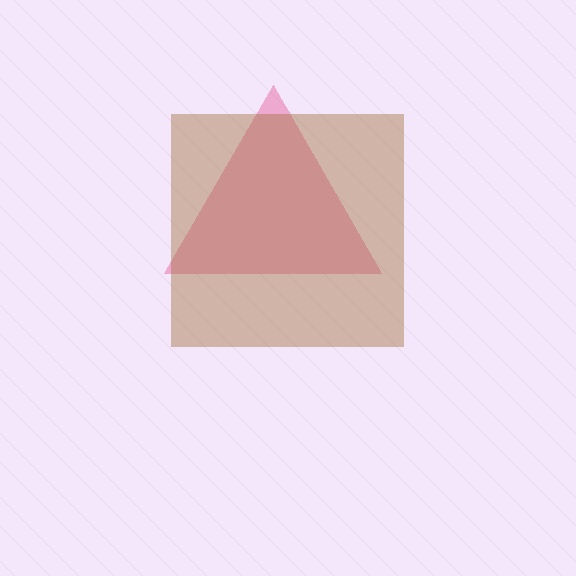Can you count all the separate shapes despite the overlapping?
Yes, there are 2 separate shapes.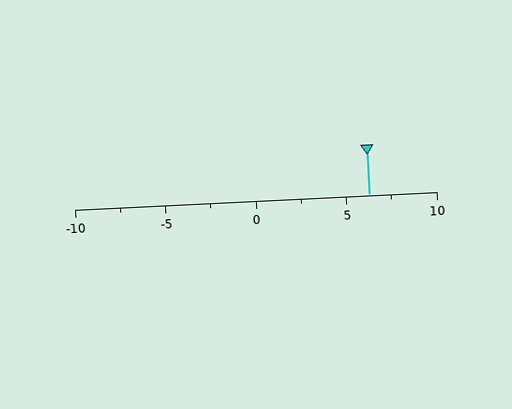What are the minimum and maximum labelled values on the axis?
The axis runs from -10 to 10.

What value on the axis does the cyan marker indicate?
The marker indicates approximately 6.2.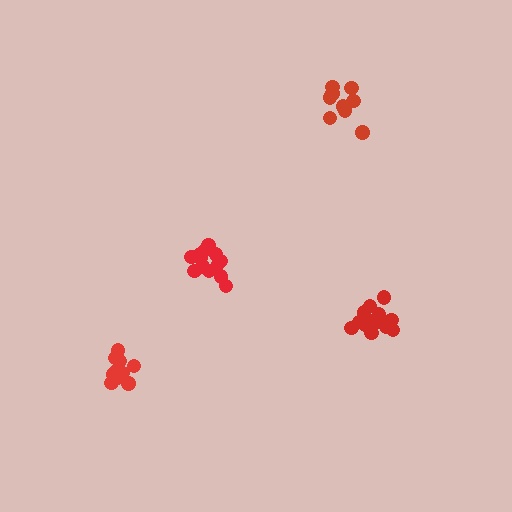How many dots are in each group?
Group 1: 9 dots, Group 2: 11 dots, Group 3: 13 dots, Group 4: 15 dots (48 total).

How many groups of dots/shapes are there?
There are 4 groups.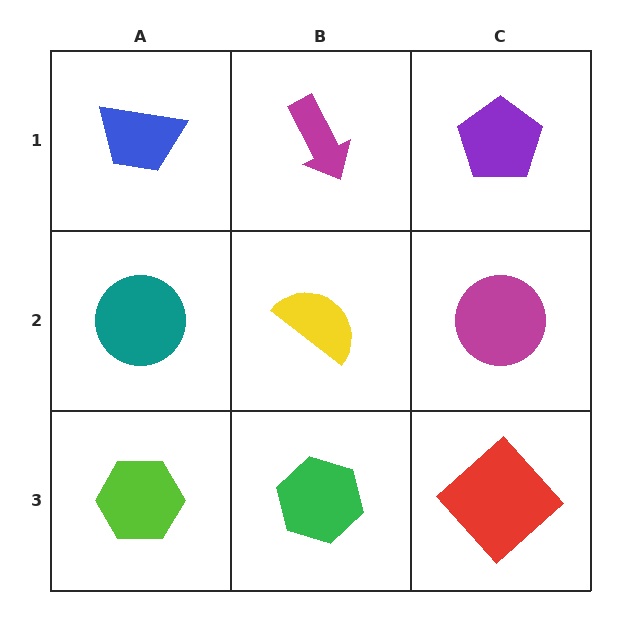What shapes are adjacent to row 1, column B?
A yellow semicircle (row 2, column B), a blue trapezoid (row 1, column A), a purple pentagon (row 1, column C).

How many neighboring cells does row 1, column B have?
3.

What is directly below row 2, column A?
A lime hexagon.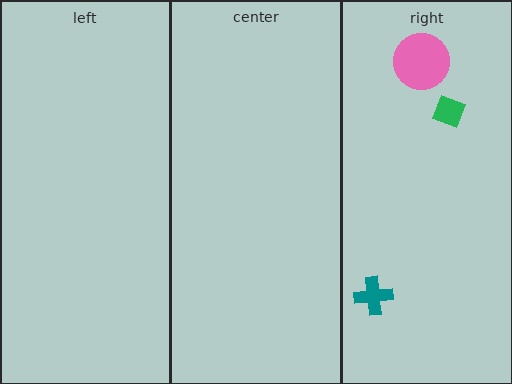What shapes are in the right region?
The teal cross, the green diamond, the pink circle.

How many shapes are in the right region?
3.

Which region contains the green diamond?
The right region.